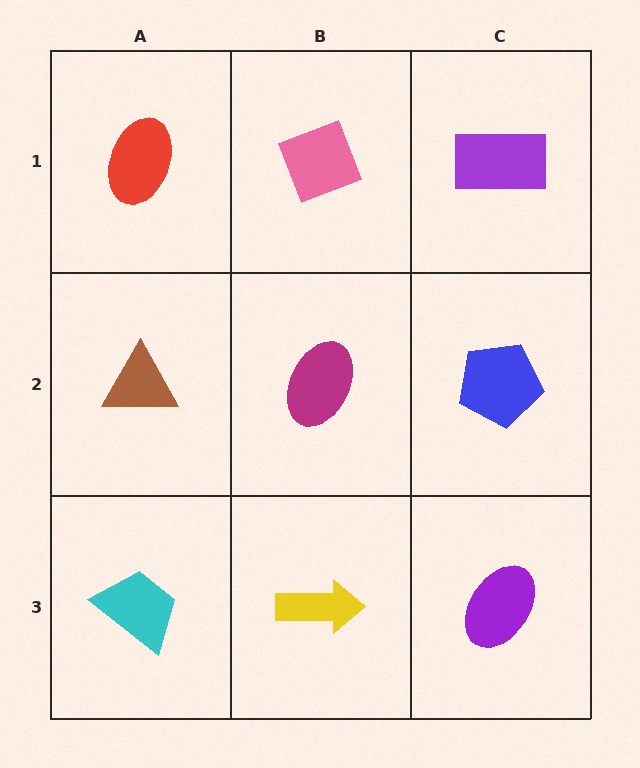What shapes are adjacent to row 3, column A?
A brown triangle (row 2, column A), a yellow arrow (row 3, column B).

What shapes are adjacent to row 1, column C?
A blue pentagon (row 2, column C), a pink diamond (row 1, column B).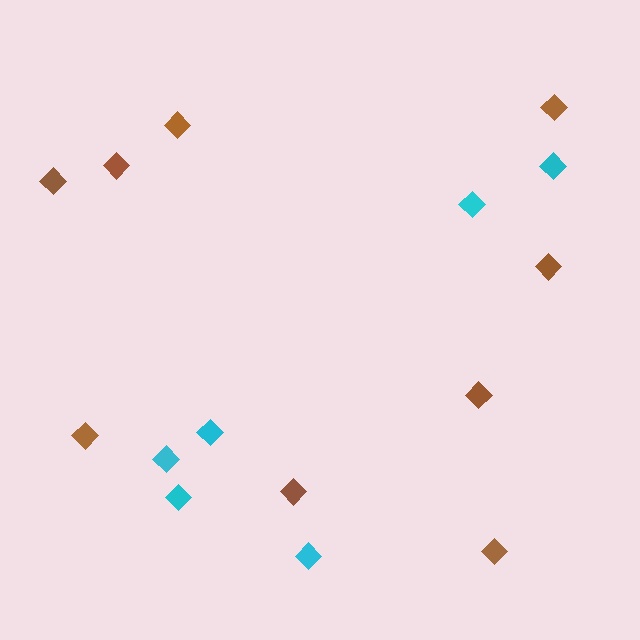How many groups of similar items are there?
There are 2 groups: one group of cyan diamonds (6) and one group of brown diamonds (9).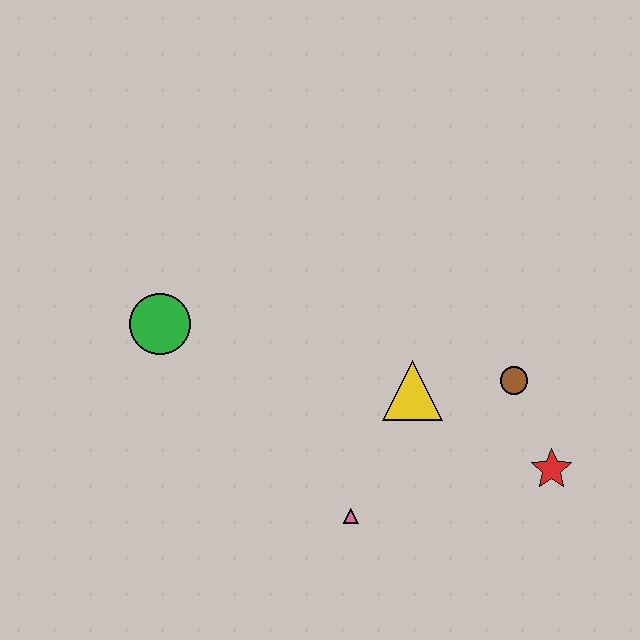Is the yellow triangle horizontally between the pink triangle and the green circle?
No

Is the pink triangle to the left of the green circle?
No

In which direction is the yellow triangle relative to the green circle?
The yellow triangle is to the right of the green circle.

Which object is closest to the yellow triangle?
The brown circle is closest to the yellow triangle.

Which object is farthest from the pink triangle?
The green circle is farthest from the pink triangle.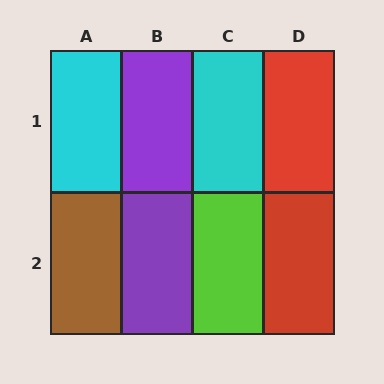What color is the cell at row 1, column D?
Red.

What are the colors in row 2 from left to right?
Brown, purple, lime, red.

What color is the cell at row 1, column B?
Purple.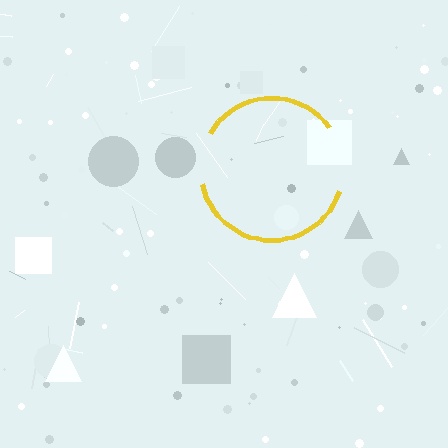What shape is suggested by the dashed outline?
The dashed outline suggests a circle.